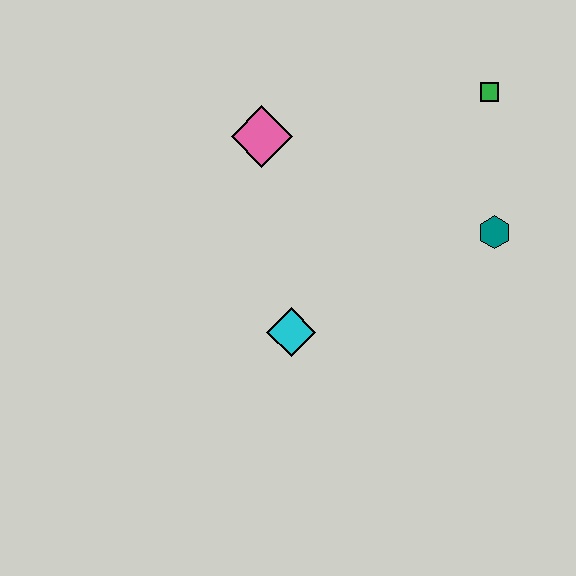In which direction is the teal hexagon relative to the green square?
The teal hexagon is below the green square.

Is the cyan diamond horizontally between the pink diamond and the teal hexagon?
Yes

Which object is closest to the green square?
The teal hexagon is closest to the green square.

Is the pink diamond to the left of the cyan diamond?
Yes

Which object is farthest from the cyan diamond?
The green square is farthest from the cyan diamond.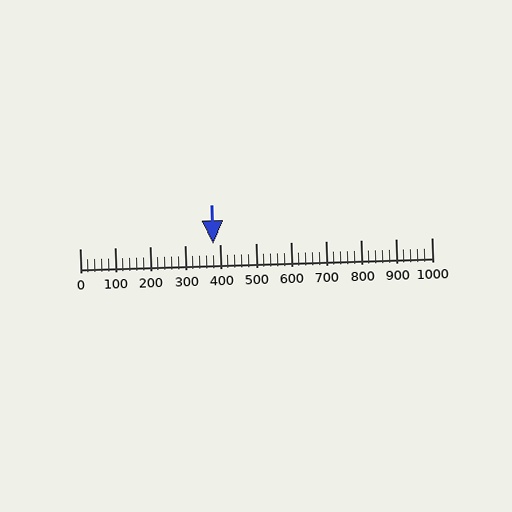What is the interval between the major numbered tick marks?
The major tick marks are spaced 100 units apart.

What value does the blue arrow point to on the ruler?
The blue arrow points to approximately 380.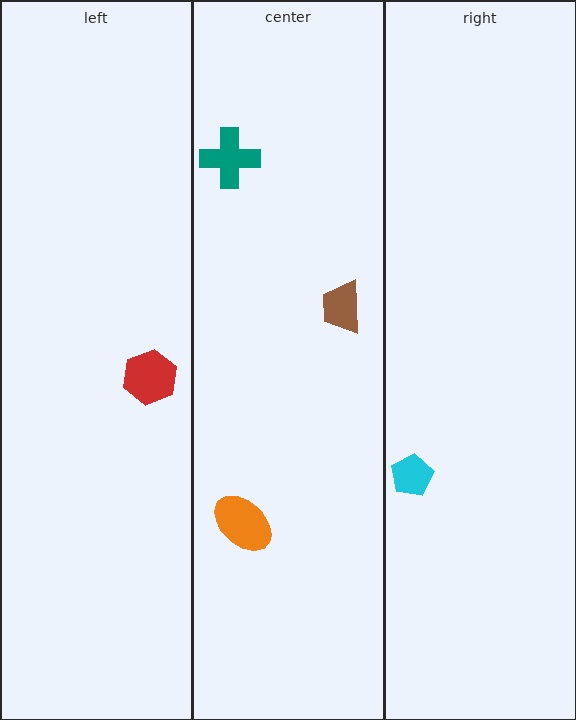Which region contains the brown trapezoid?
The center region.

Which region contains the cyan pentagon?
The right region.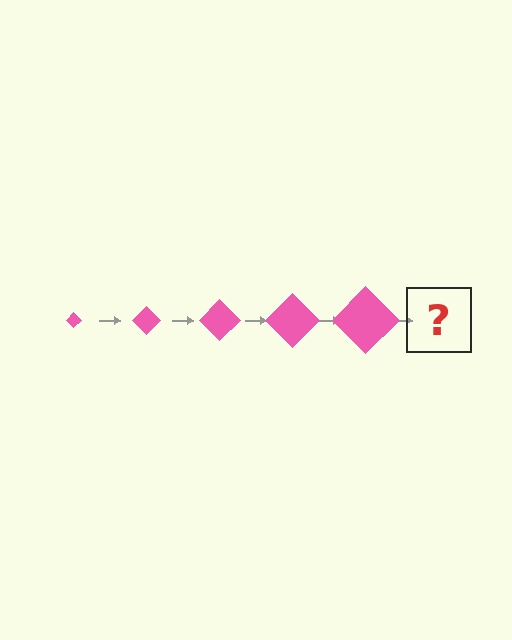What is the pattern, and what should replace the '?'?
The pattern is that the diamond gets progressively larger each step. The '?' should be a pink diamond, larger than the previous one.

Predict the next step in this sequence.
The next step is a pink diamond, larger than the previous one.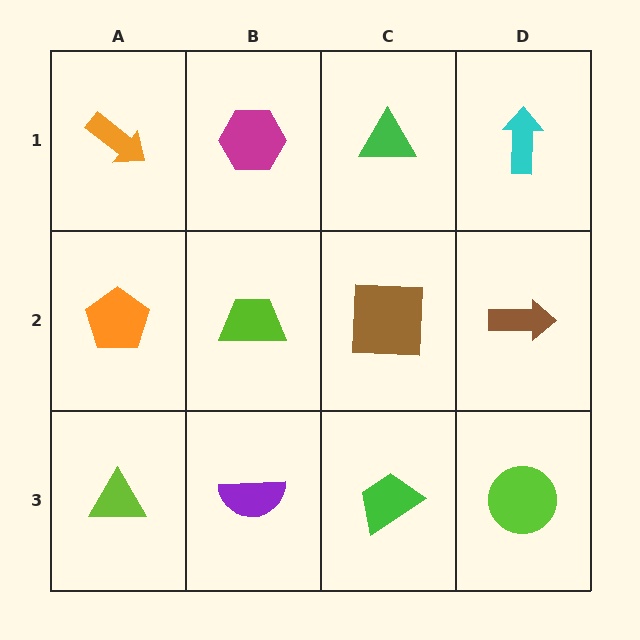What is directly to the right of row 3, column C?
A lime circle.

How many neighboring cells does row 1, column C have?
3.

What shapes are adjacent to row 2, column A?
An orange arrow (row 1, column A), a lime triangle (row 3, column A), a lime trapezoid (row 2, column B).